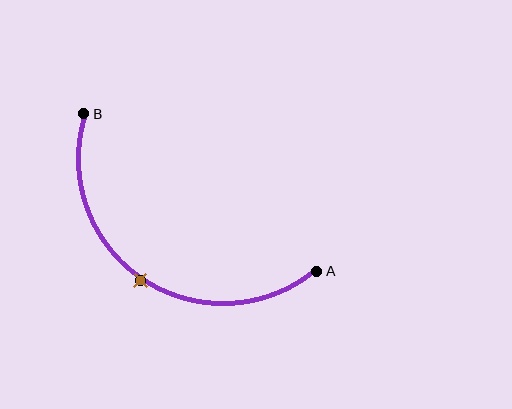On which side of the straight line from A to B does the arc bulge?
The arc bulges below and to the left of the straight line connecting A and B.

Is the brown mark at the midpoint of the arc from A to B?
Yes. The brown mark lies on the arc at equal arc-length from both A and B — it is the arc midpoint.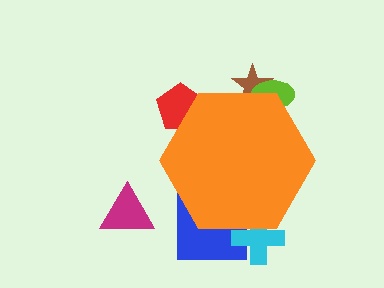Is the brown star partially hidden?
Yes, the brown star is partially hidden behind the orange hexagon.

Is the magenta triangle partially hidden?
No, the magenta triangle is fully visible.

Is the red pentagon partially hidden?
Yes, the red pentagon is partially hidden behind the orange hexagon.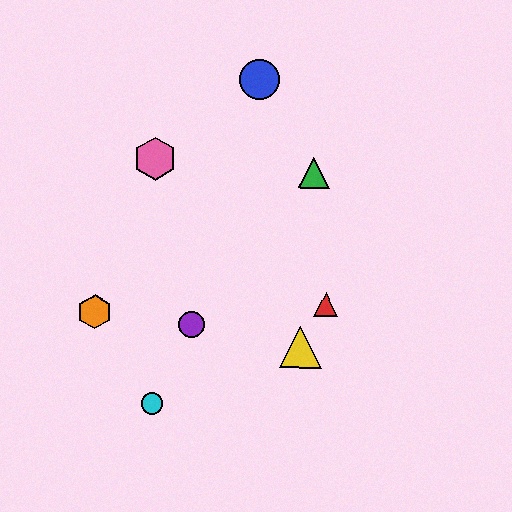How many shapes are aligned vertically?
2 shapes (the cyan circle, the pink hexagon) are aligned vertically.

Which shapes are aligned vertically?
The cyan circle, the pink hexagon are aligned vertically.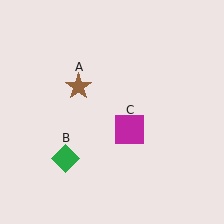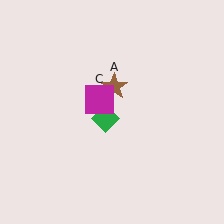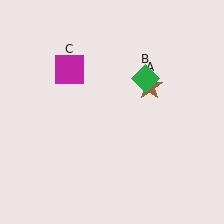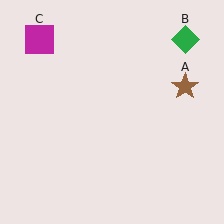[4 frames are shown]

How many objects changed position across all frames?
3 objects changed position: brown star (object A), green diamond (object B), magenta square (object C).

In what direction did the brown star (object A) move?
The brown star (object A) moved right.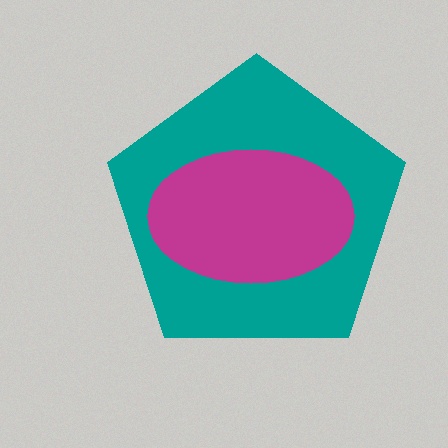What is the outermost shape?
The teal pentagon.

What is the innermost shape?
The magenta ellipse.